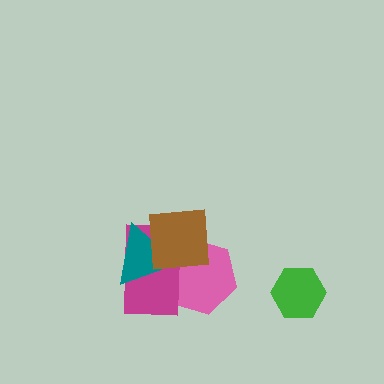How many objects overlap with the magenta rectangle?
3 objects overlap with the magenta rectangle.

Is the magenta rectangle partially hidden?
Yes, it is partially covered by another shape.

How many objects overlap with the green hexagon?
0 objects overlap with the green hexagon.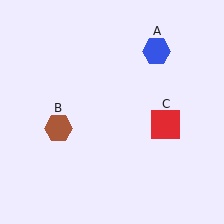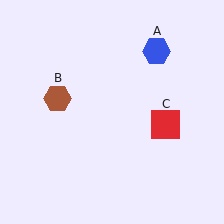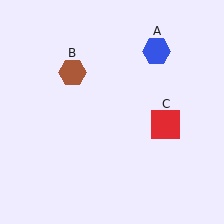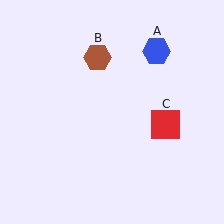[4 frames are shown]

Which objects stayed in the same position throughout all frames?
Blue hexagon (object A) and red square (object C) remained stationary.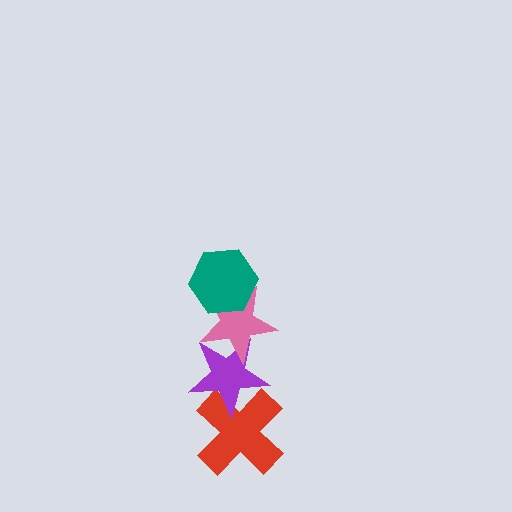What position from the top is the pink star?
The pink star is 2nd from the top.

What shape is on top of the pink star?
The teal hexagon is on top of the pink star.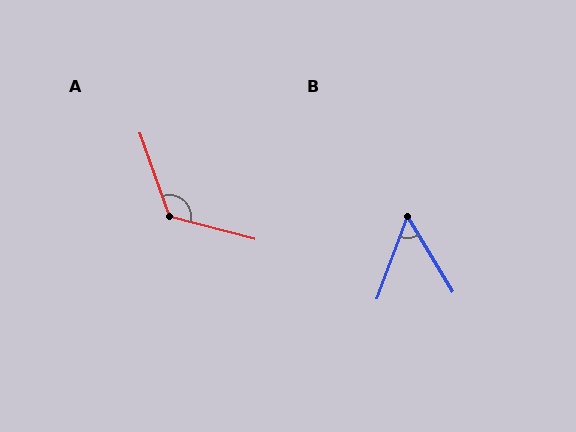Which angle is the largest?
A, at approximately 124 degrees.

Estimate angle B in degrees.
Approximately 52 degrees.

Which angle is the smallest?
B, at approximately 52 degrees.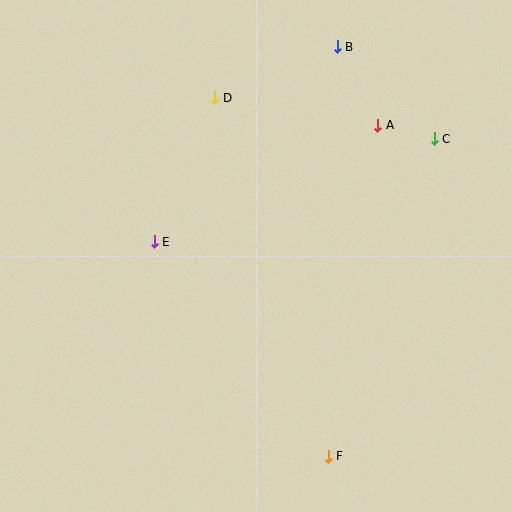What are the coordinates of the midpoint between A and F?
The midpoint between A and F is at (353, 291).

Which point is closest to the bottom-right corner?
Point F is closest to the bottom-right corner.